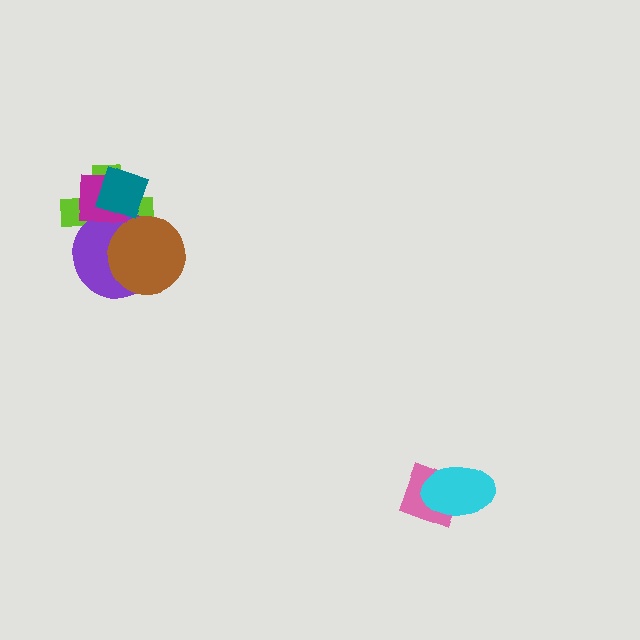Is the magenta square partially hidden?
Yes, it is partially covered by another shape.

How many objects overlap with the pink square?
1 object overlaps with the pink square.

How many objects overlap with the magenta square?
3 objects overlap with the magenta square.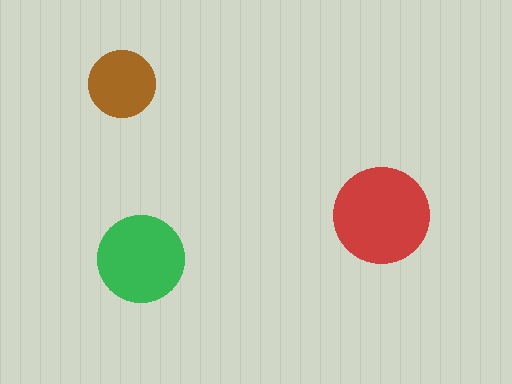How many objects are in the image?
There are 3 objects in the image.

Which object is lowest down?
The green circle is bottommost.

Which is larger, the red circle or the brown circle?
The red one.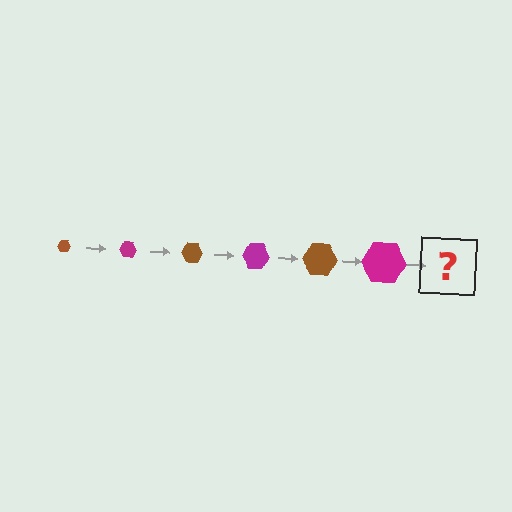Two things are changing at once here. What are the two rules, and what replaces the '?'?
The two rules are that the hexagon grows larger each step and the color cycles through brown and magenta. The '?' should be a brown hexagon, larger than the previous one.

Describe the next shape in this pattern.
It should be a brown hexagon, larger than the previous one.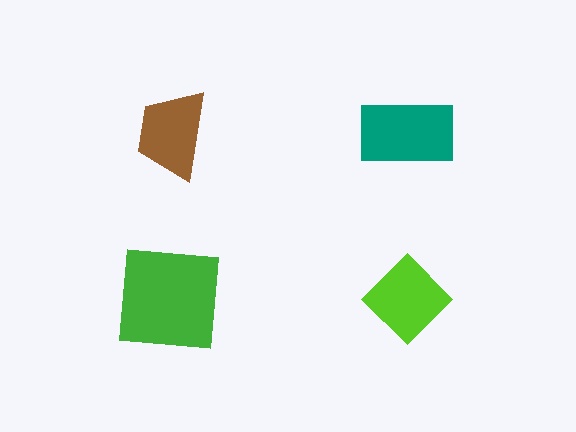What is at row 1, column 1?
A brown trapezoid.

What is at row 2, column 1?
A green square.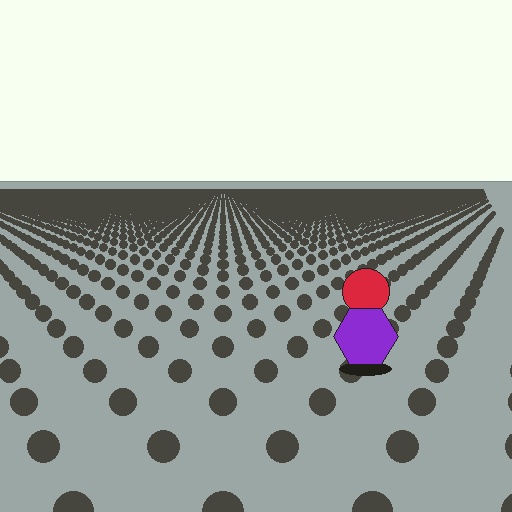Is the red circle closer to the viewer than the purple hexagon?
No. The purple hexagon is closer — you can tell from the texture gradient: the ground texture is coarser near it.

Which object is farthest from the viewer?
The red circle is farthest from the viewer. It appears smaller and the ground texture around it is denser.